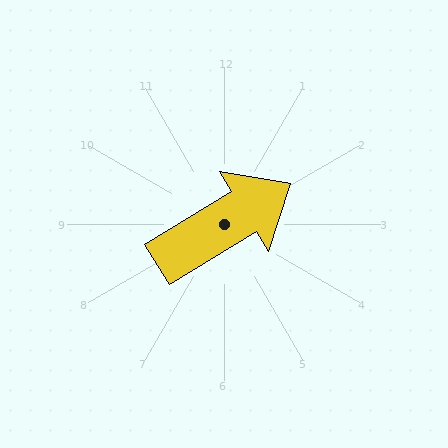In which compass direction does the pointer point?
Northeast.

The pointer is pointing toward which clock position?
Roughly 2 o'clock.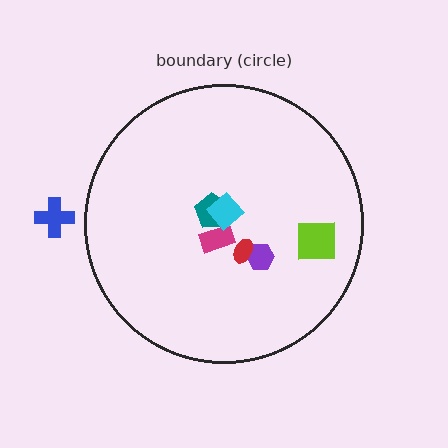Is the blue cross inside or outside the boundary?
Outside.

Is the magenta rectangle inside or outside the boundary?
Inside.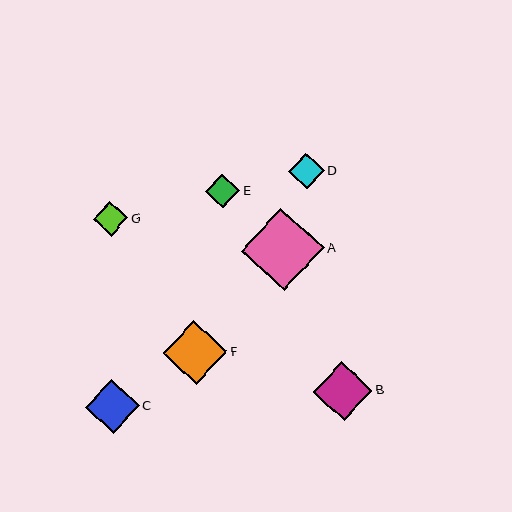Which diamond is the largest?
Diamond A is the largest with a size of approximately 82 pixels.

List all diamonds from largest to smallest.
From largest to smallest: A, F, B, C, D, G, E.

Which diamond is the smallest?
Diamond E is the smallest with a size of approximately 34 pixels.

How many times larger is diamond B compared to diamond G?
Diamond B is approximately 1.7 times the size of diamond G.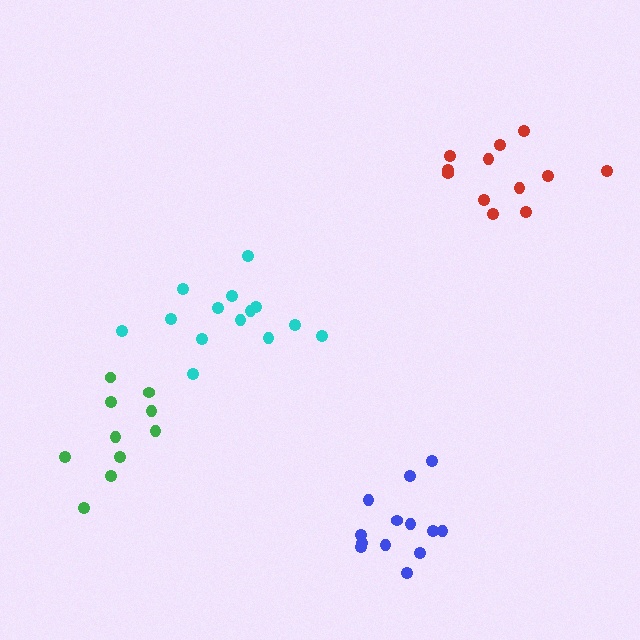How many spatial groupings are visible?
There are 4 spatial groupings.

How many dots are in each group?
Group 1: 13 dots, Group 2: 14 dots, Group 3: 10 dots, Group 4: 12 dots (49 total).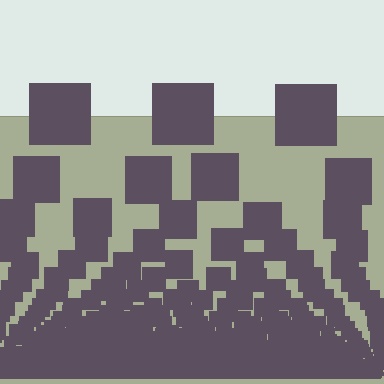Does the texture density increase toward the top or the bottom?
Density increases toward the bottom.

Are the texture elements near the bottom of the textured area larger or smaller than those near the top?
Smaller. The gradient is inverted — elements near the bottom are smaller and denser.